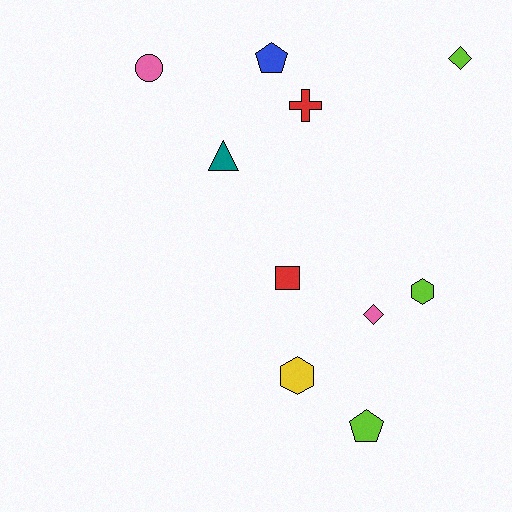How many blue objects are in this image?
There is 1 blue object.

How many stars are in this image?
There are no stars.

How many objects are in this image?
There are 10 objects.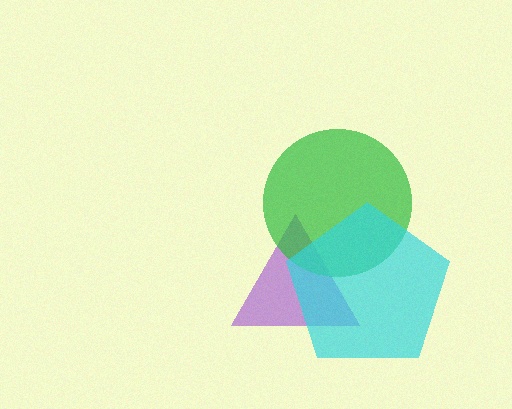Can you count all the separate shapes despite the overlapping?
Yes, there are 3 separate shapes.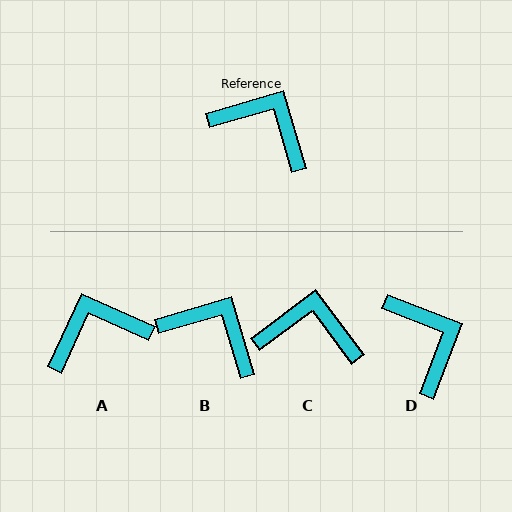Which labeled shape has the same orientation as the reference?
B.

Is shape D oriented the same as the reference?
No, it is off by about 37 degrees.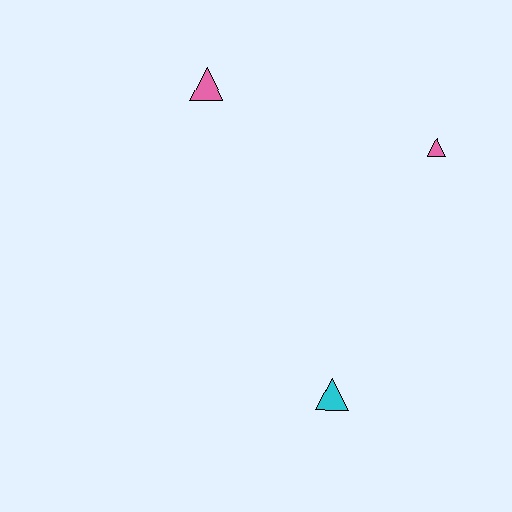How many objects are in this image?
There are 3 objects.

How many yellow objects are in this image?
There are no yellow objects.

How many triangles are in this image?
There are 3 triangles.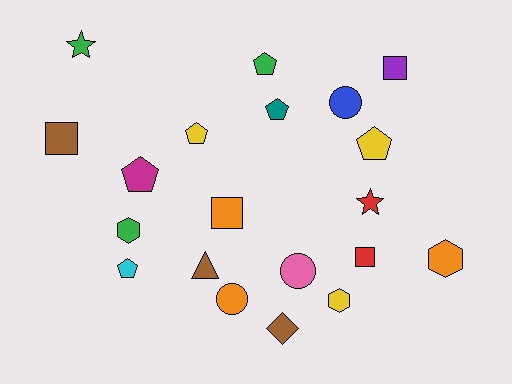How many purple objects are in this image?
There is 1 purple object.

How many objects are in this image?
There are 20 objects.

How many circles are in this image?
There are 3 circles.